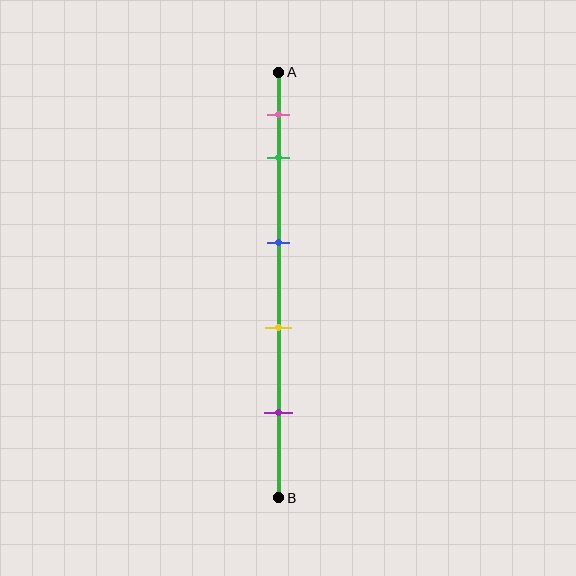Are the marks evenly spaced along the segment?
No, the marks are not evenly spaced.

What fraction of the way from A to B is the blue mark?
The blue mark is approximately 40% (0.4) of the way from A to B.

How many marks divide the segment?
There are 5 marks dividing the segment.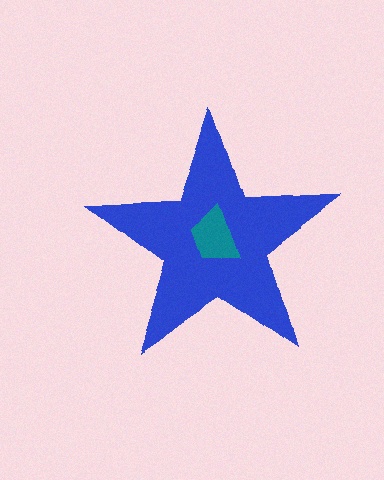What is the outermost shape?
The blue star.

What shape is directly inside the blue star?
The teal trapezoid.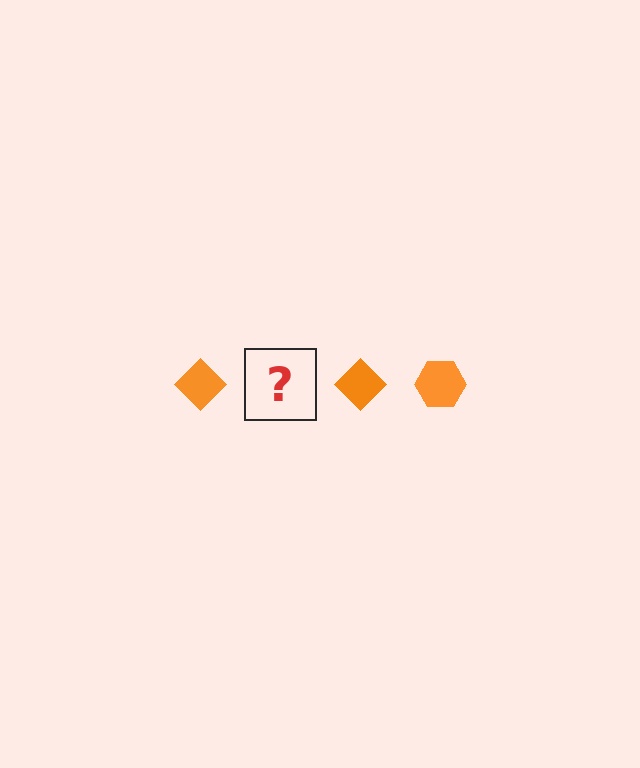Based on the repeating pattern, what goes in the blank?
The blank should be an orange hexagon.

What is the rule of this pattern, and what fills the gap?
The rule is that the pattern cycles through diamond, hexagon shapes in orange. The gap should be filled with an orange hexagon.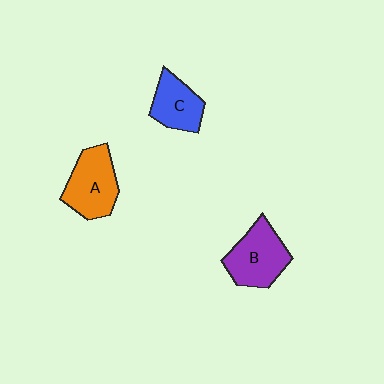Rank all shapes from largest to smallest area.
From largest to smallest: B (purple), A (orange), C (blue).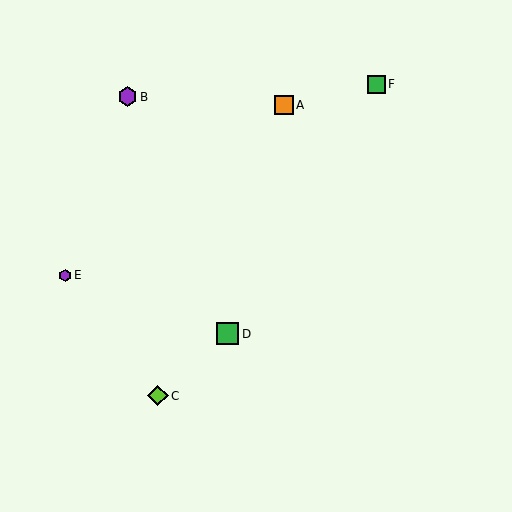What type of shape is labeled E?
Shape E is a purple hexagon.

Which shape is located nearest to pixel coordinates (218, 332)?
The green square (labeled D) at (228, 334) is nearest to that location.